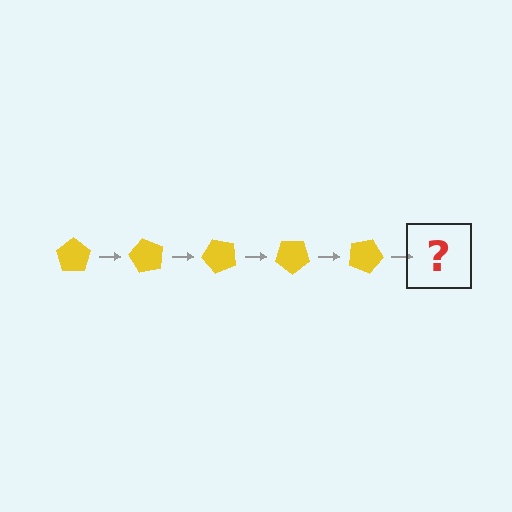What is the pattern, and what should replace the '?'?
The pattern is that the pentagon rotates 60 degrees each step. The '?' should be a yellow pentagon rotated 300 degrees.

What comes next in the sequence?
The next element should be a yellow pentagon rotated 300 degrees.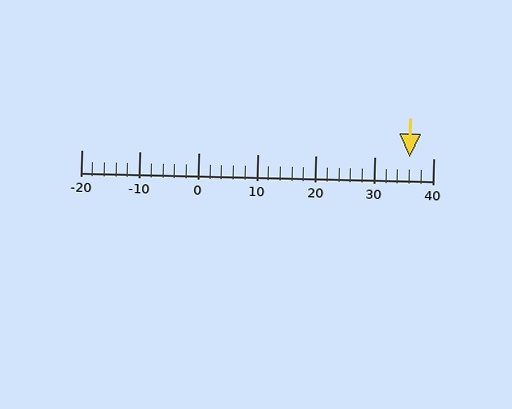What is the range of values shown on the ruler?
The ruler shows values from -20 to 40.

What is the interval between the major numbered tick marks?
The major tick marks are spaced 10 units apart.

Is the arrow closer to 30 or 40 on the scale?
The arrow is closer to 40.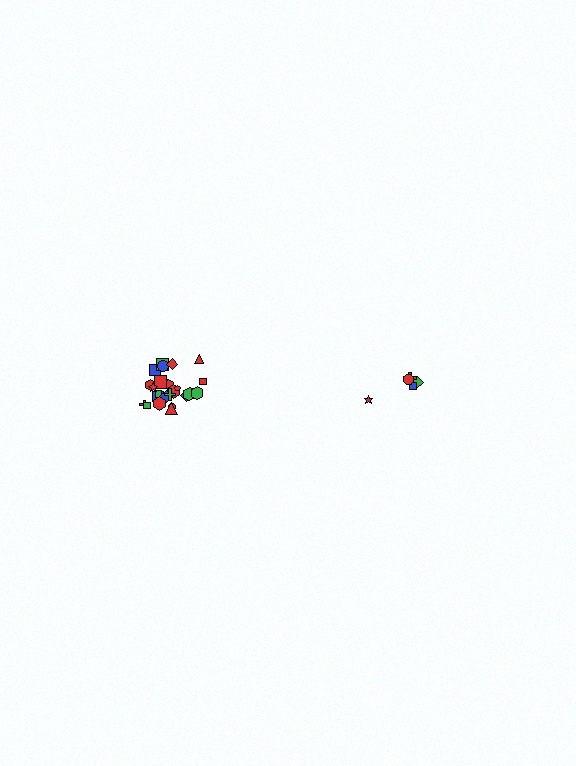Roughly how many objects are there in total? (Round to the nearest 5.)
Roughly 30 objects in total.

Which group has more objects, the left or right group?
The left group.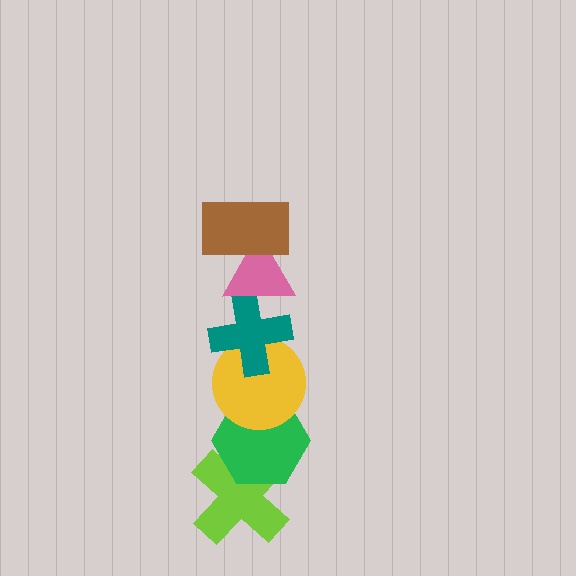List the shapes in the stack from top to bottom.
From top to bottom: the brown rectangle, the pink triangle, the teal cross, the yellow circle, the green hexagon, the lime cross.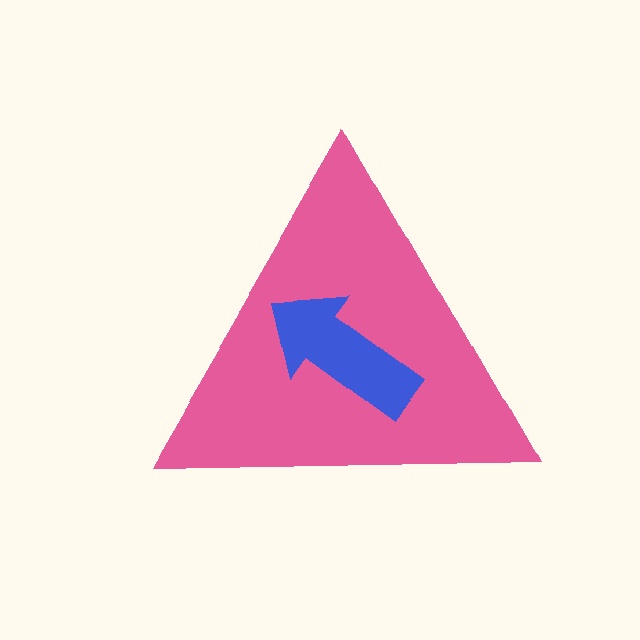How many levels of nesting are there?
2.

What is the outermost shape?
The pink triangle.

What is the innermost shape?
The blue arrow.